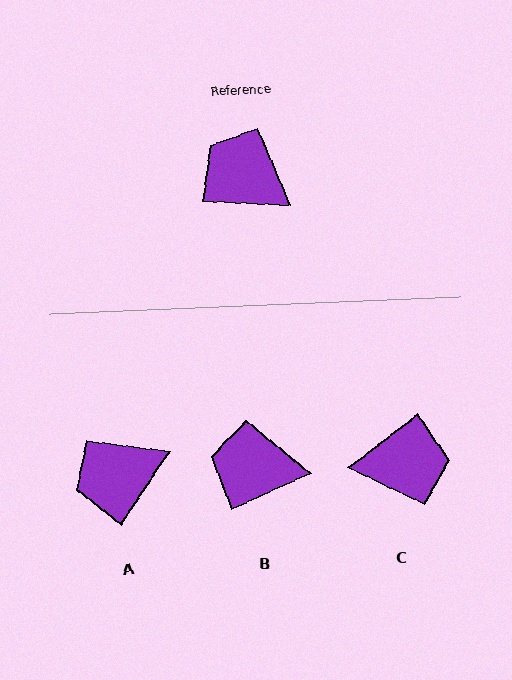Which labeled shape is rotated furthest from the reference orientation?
C, about 139 degrees away.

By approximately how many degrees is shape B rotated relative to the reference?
Approximately 28 degrees counter-clockwise.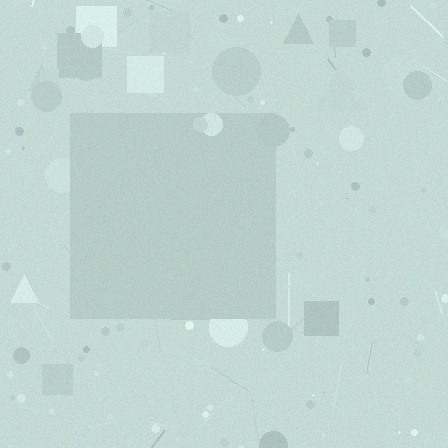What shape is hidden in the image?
A square is hidden in the image.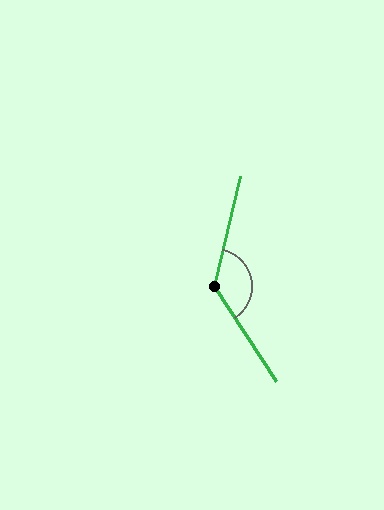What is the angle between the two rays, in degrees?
Approximately 134 degrees.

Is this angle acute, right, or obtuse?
It is obtuse.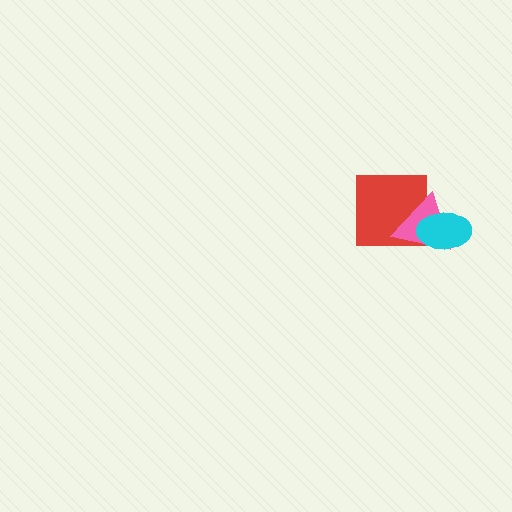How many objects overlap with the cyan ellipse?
2 objects overlap with the cyan ellipse.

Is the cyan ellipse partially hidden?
No, no other shape covers it.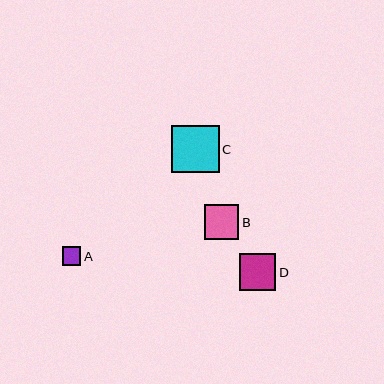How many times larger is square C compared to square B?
Square C is approximately 1.4 times the size of square B.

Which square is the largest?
Square C is the largest with a size of approximately 47 pixels.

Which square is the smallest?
Square A is the smallest with a size of approximately 18 pixels.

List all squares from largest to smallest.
From largest to smallest: C, D, B, A.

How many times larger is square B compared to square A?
Square B is approximately 1.9 times the size of square A.